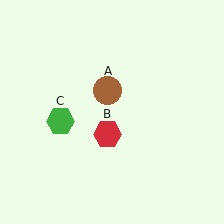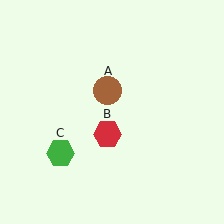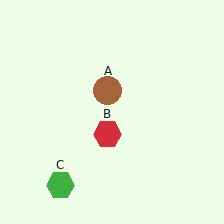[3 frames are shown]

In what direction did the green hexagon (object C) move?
The green hexagon (object C) moved down.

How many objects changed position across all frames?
1 object changed position: green hexagon (object C).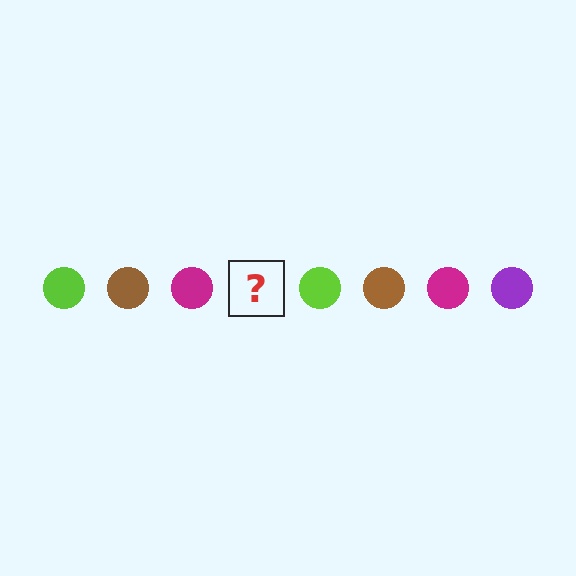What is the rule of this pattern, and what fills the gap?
The rule is that the pattern cycles through lime, brown, magenta, purple circles. The gap should be filled with a purple circle.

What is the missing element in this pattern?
The missing element is a purple circle.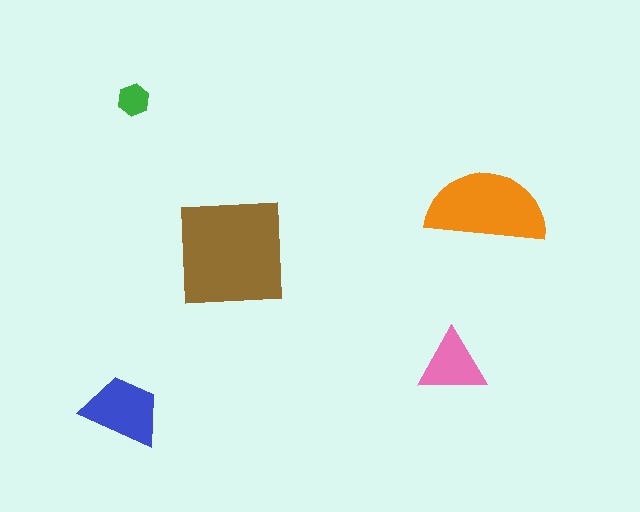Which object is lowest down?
The blue trapezoid is bottommost.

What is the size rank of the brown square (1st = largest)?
1st.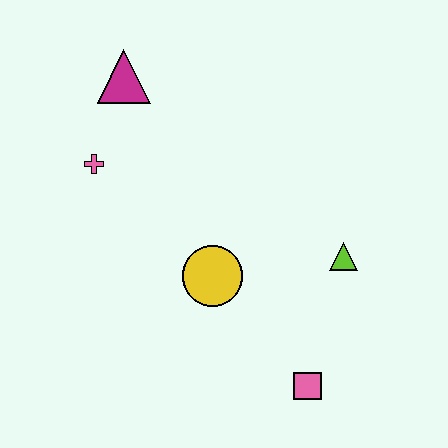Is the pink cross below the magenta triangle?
Yes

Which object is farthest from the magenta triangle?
The pink square is farthest from the magenta triangle.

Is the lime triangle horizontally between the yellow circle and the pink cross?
No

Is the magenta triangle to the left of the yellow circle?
Yes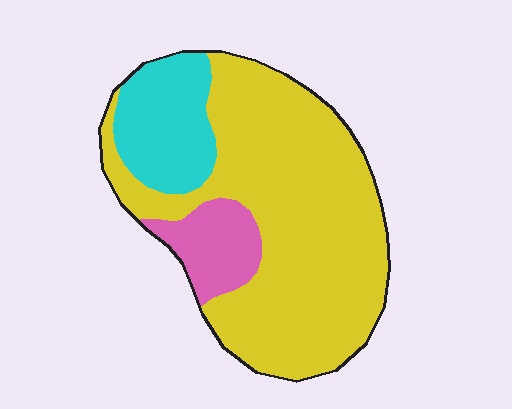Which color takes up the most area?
Yellow, at roughly 70%.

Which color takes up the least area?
Pink, at roughly 10%.